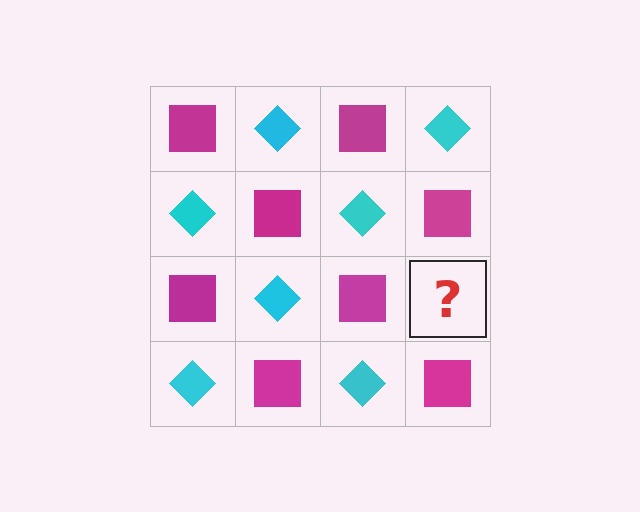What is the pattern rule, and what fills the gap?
The rule is that it alternates magenta square and cyan diamond in a checkerboard pattern. The gap should be filled with a cyan diamond.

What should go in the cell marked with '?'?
The missing cell should contain a cyan diamond.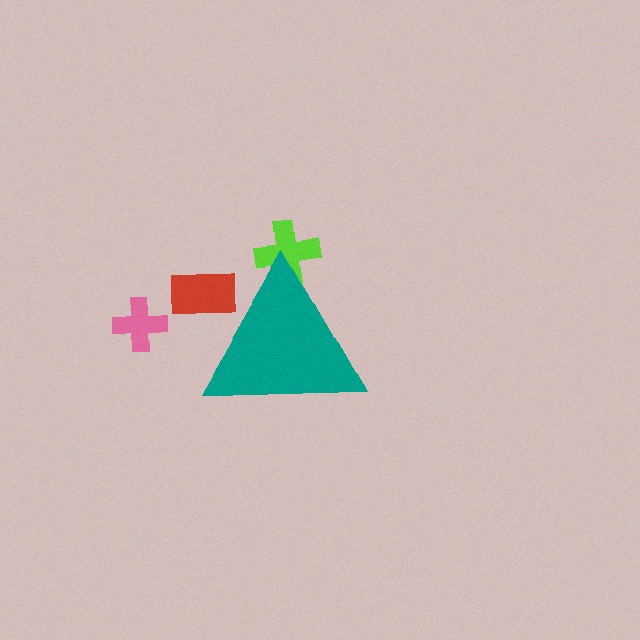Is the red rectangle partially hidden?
Yes, the red rectangle is partially hidden behind the teal triangle.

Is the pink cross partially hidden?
No, the pink cross is fully visible.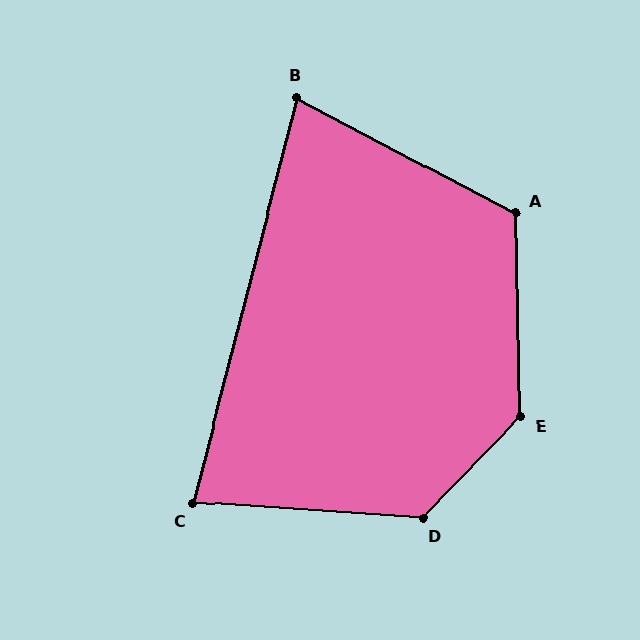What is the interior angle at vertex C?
Approximately 79 degrees (acute).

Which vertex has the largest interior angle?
E, at approximately 135 degrees.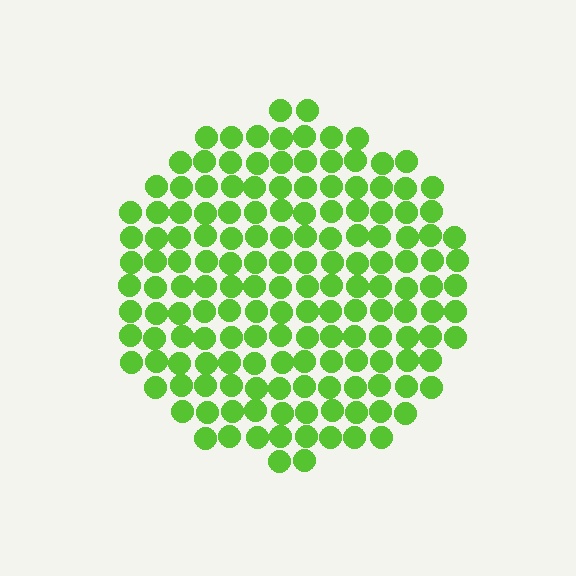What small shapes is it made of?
It is made of small circles.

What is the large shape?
The large shape is a circle.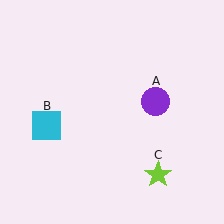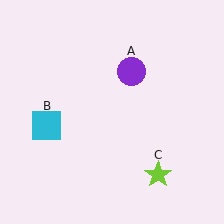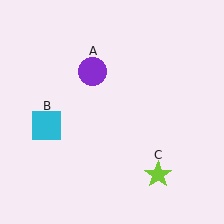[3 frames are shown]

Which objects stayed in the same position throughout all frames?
Cyan square (object B) and lime star (object C) remained stationary.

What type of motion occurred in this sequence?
The purple circle (object A) rotated counterclockwise around the center of the scene.